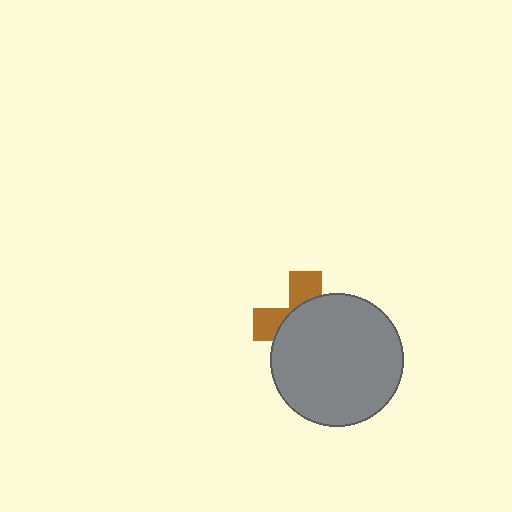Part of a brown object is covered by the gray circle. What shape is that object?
It is a cross.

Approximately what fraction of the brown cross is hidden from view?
Roughly 68% of the brown cross is hidden behind the gray circle.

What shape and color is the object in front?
The object in front is a gray circle.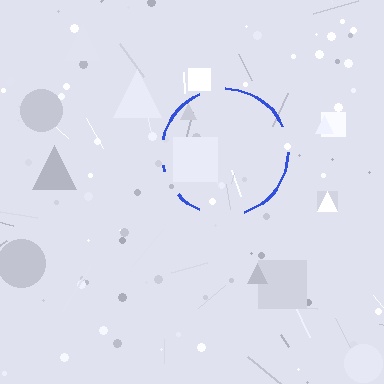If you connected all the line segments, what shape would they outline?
They would outline a circle.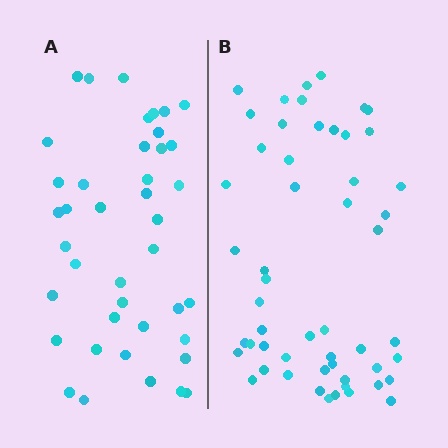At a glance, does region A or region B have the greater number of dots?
Region B (the right region) has more dots.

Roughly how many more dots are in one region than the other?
Region B has roughly 12 or so more dots than region A.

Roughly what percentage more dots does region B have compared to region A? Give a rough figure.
About 30% more.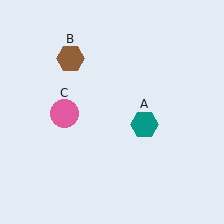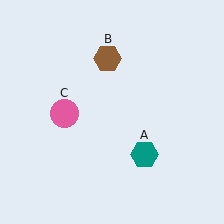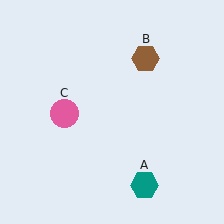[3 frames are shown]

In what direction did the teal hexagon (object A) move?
The teal hexagon (object A) moved down.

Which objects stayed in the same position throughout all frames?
Pink circle (object C) remained stationary.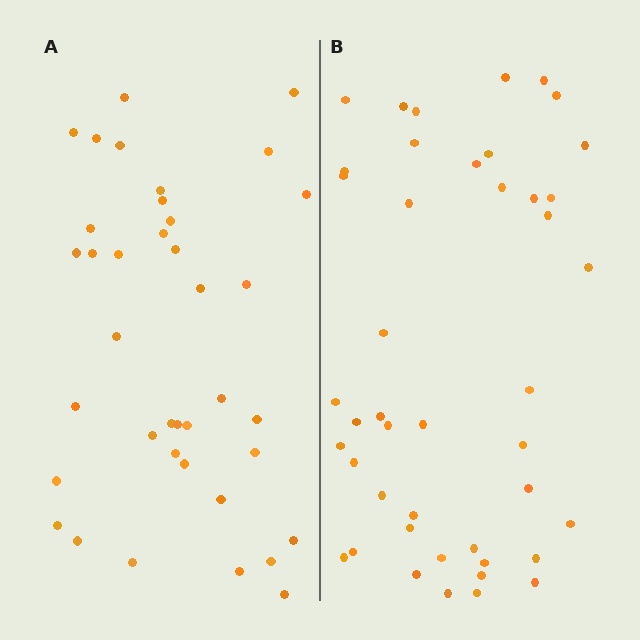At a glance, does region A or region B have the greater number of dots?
Region B (the right region) has more dots.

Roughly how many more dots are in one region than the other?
Region B has about 6 more dots than region A.